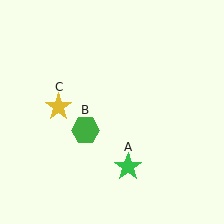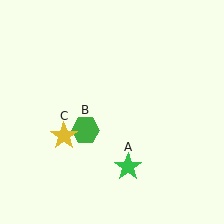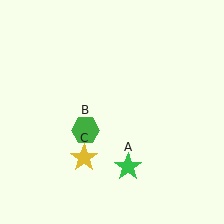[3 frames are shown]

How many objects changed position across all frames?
1 object changed position: yellow star (object C).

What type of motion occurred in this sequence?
The yellow star (object C) rotated counterclockwise around the center of the scene.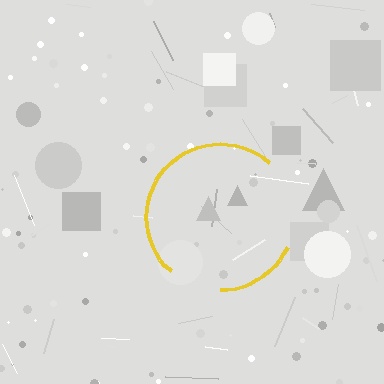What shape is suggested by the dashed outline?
The dashed outline suggests a circle.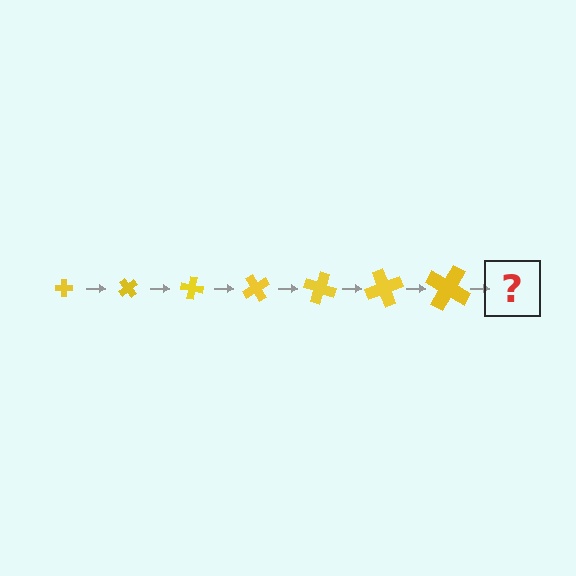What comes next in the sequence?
The next element should be a cross, larger than the previous one and rotated 350 degrees from the start.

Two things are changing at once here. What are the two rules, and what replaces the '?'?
The two rules are that the cross grows larger each step and it rotates 50 degrees each step. The '?' should be a cross, larger than the previous one and rotated 350 degrees from the start.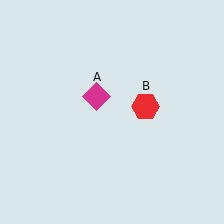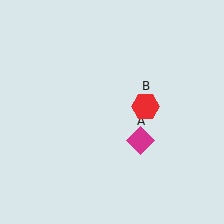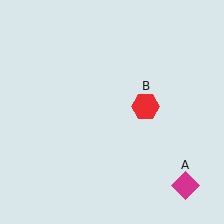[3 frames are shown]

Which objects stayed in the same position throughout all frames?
Red hexagon (object B) remained stationary.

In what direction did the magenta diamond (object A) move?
The magenta diamond (object A) moved down and to the right.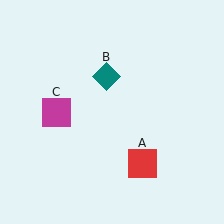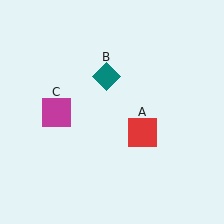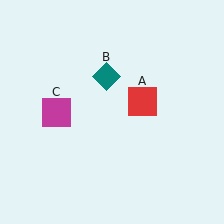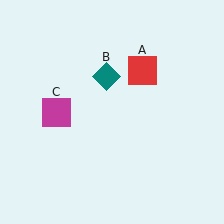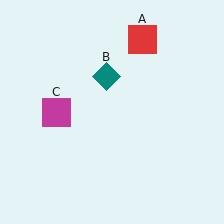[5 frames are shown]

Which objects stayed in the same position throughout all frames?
Teal diamond (object B) and magenta square (object C) remained stationary.